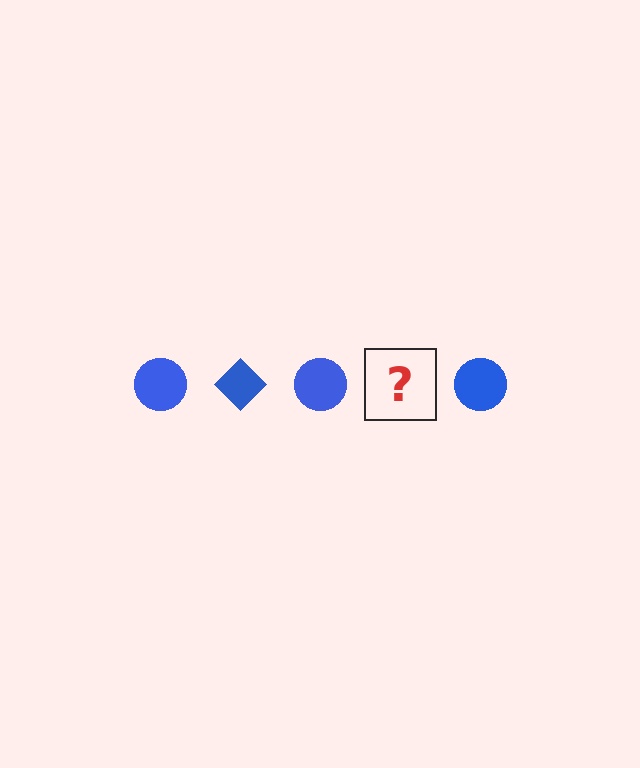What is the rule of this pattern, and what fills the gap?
The rule is that the pattern cycles through circle, diamond shapes in blue. The gap should be filled with a blue diamond.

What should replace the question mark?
The question mark should be replaced with a blue diamond.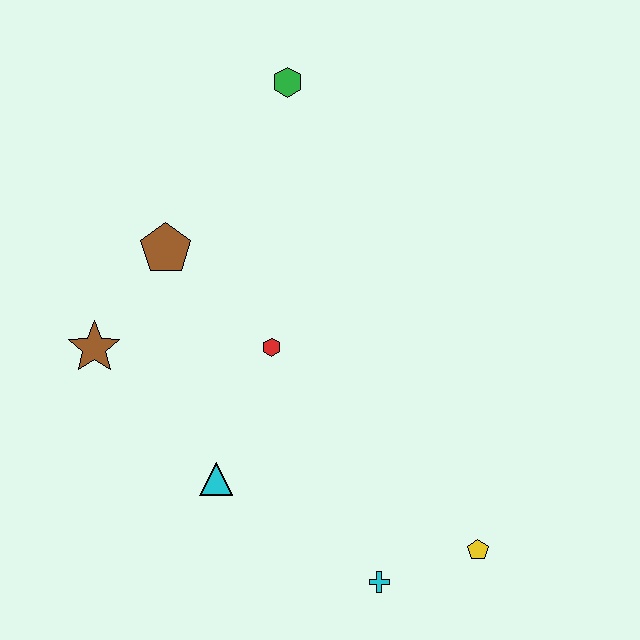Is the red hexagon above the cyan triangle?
Yes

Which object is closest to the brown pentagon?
The brown star is closest to the brown pentagon.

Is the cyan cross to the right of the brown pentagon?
Yes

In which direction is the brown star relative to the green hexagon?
The brown star is below the green hexagon.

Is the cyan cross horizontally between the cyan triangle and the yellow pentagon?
Yes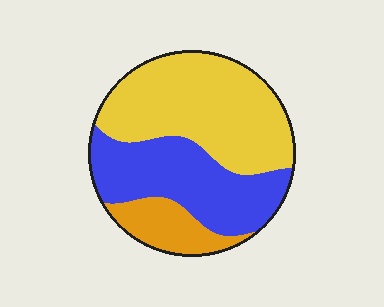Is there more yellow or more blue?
Yellow.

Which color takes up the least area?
Orange, at roughly 15%.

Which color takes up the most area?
Yellow, at roughly 50%.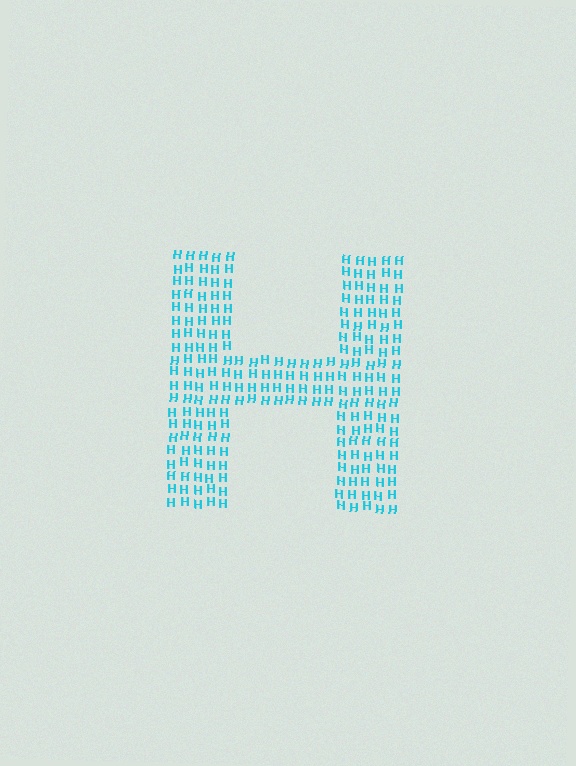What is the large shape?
The large shape is the letter H.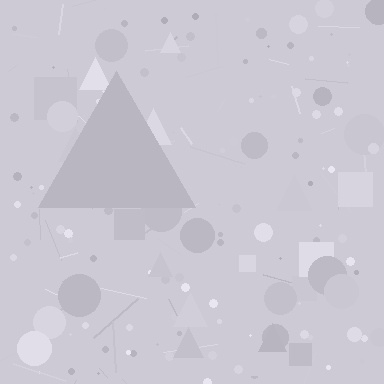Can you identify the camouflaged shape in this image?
The camouflaged shape is a triangle.